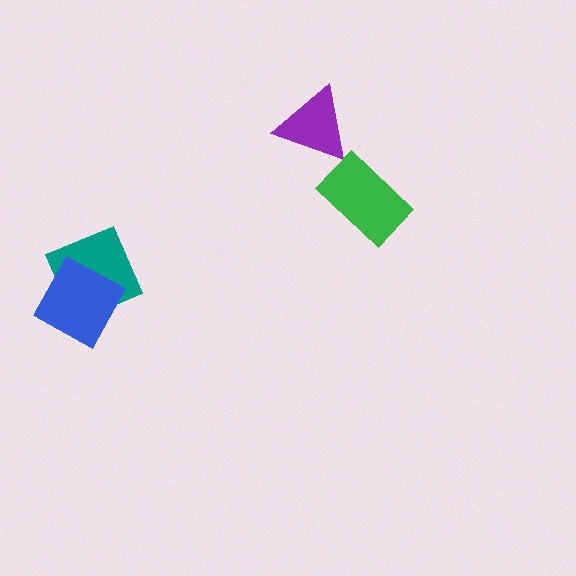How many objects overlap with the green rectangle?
0 objects overlap with the green rectangle.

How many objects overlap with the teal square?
1 object overlaps with the teal square.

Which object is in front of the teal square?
The blue square is in front of the teal square.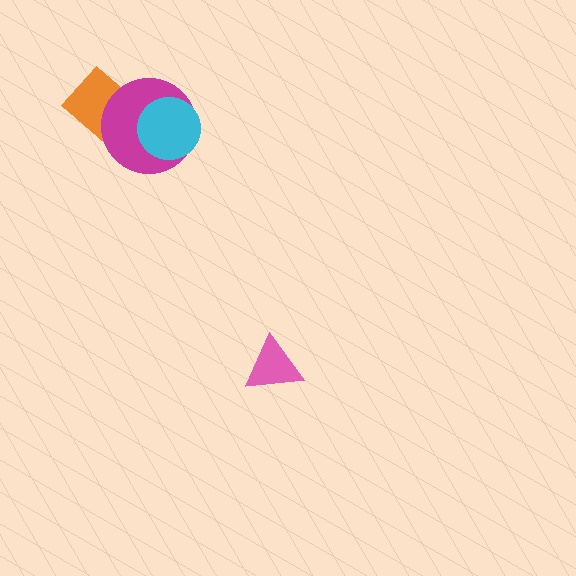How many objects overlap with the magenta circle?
2 objects overlap with the magenta circle.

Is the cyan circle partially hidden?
No, no other shape covers it.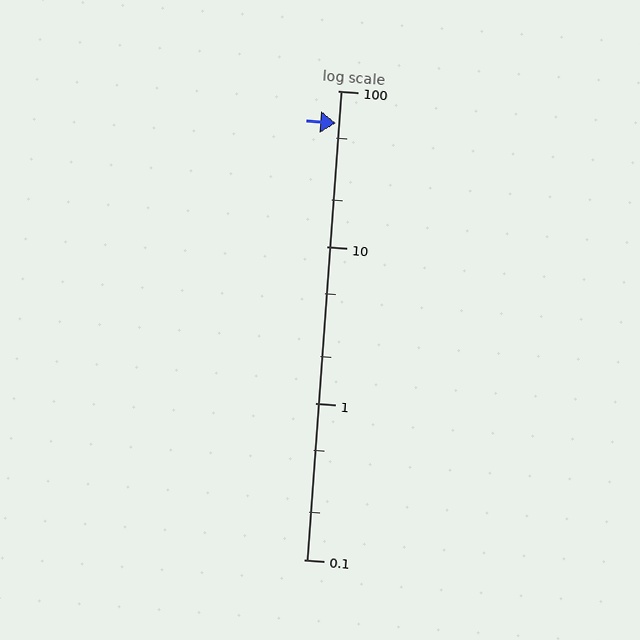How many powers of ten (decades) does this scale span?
The scale spans 3 decades, from 0.1 to 100.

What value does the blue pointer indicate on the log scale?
The pointer indicates approximately 62.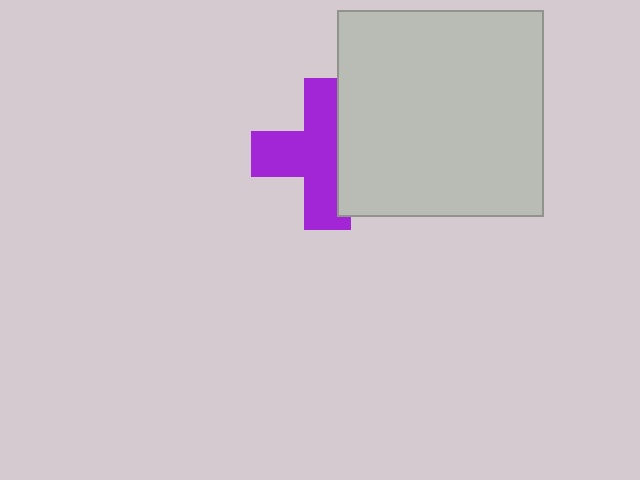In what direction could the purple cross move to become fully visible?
The purple cross could move left. That would shift it out from behind the light gray square entirely.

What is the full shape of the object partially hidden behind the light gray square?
The partially hidden object is a purple cross.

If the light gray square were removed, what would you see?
You would see the complete purple cross.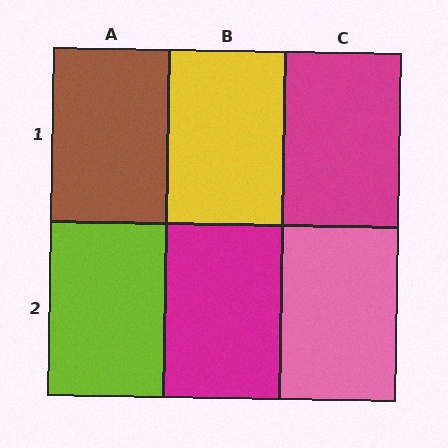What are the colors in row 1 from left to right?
Brown, yellow, magenta.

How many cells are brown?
1 cell is brown.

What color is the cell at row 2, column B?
Magenta.